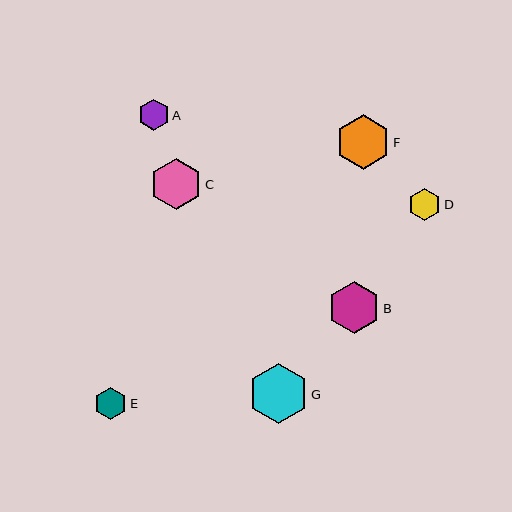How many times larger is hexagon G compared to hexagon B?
Hexagon G is approximately 1.2 times the size of hexagon B.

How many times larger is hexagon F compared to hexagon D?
Hexagon F is approximately 1.7 times the size of hexagon D.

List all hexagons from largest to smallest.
From largest to smallest: G, F, B, C, D, E, A.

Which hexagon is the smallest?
Hexagon A is the smallest with a size of approximately 31 pixels.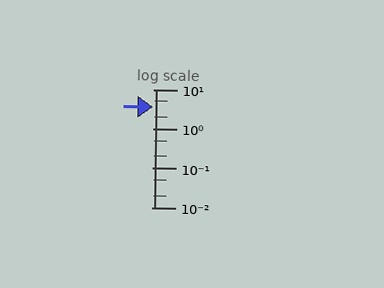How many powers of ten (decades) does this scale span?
The scale spans 3 decades, from 0.01 to 10.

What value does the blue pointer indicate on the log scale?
The pointer indicates approximately 3.5.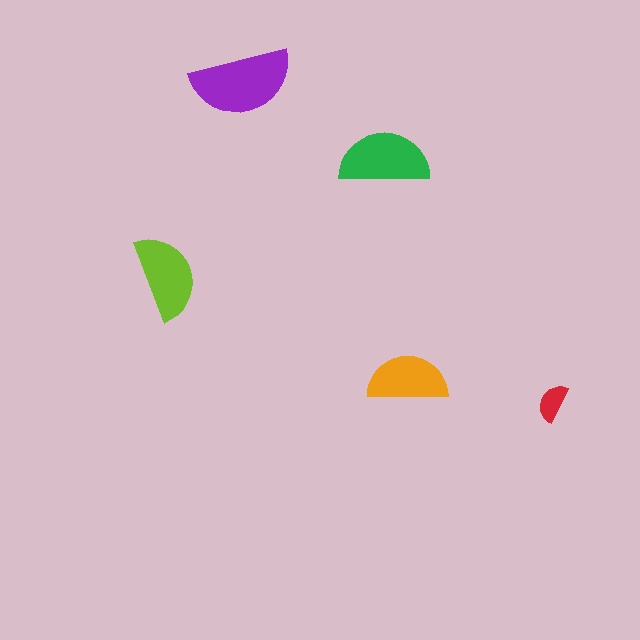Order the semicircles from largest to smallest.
the purple one, the green one, the lime one, the orange one, the red one.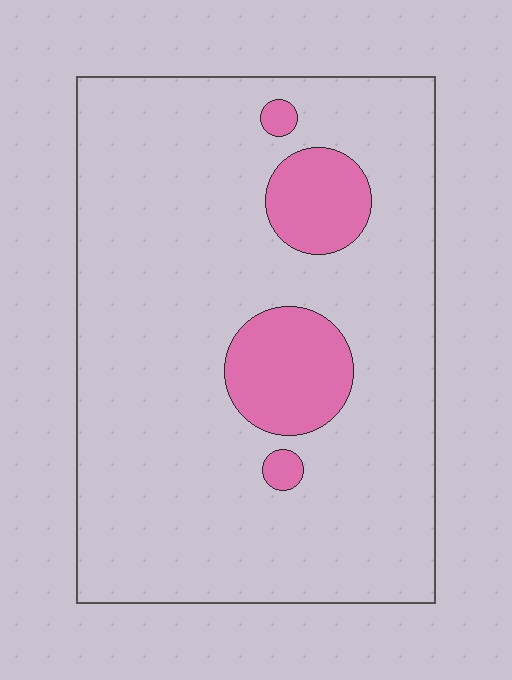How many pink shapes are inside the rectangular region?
4.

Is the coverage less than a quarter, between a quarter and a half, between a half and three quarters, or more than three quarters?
Less than a quarter.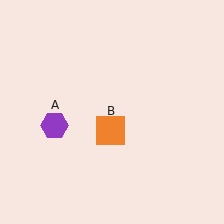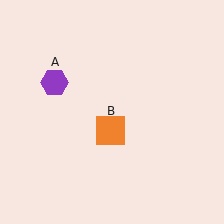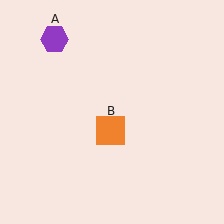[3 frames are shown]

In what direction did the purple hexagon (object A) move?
The purple hexagon (object A) moved up.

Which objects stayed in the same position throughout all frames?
Orange square (object B) remained stationary.